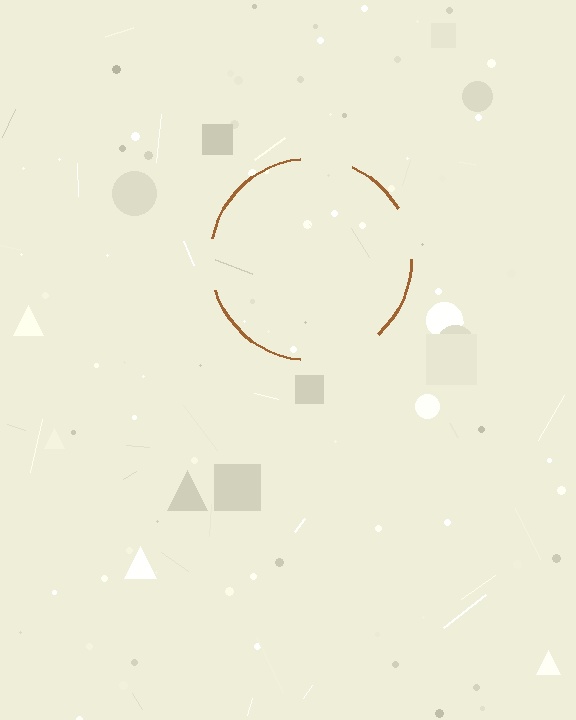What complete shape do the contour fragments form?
The contour fragments form a circle.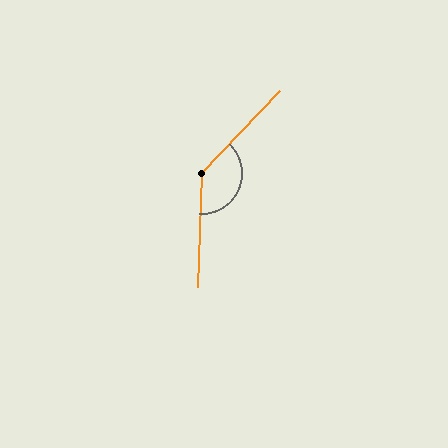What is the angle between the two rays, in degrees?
Approximately 138 degrees.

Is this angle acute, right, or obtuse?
It is obtuse.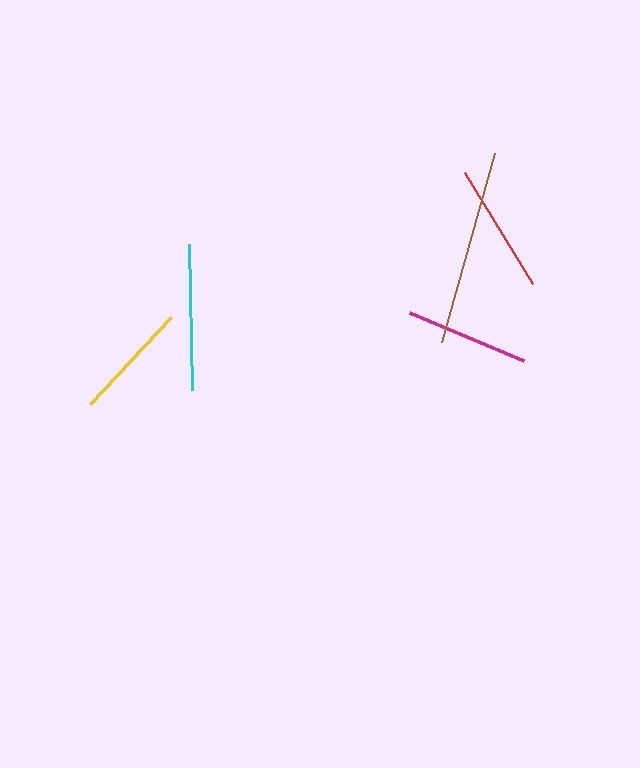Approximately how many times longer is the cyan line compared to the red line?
The cyan line is approximately 1.1 times the length of the red line.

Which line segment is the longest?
The brown line is the longest at approximately 196 pixels.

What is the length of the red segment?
The red segment is approximately 131 pixels long.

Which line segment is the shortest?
The yellow line is the shortest at approximately 119 pixels.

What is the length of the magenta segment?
The magenta segment is approximately 123 pixels long.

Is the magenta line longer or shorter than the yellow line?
The magenta line is longer than the yellow line.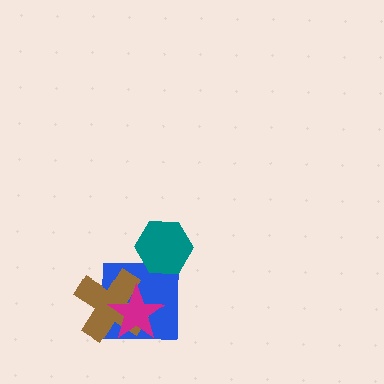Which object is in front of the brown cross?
The magenta star is in front of the brown cross.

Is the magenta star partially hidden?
No, no other shape covers it.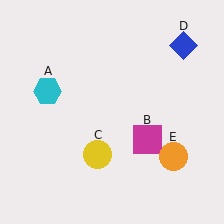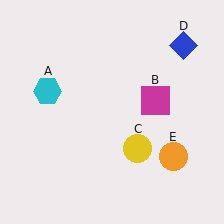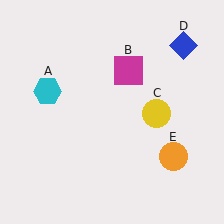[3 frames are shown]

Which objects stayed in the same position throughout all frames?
Cyan hexagon (object A) and blue diamond (object D) and orange circle (object E) remained stationary.